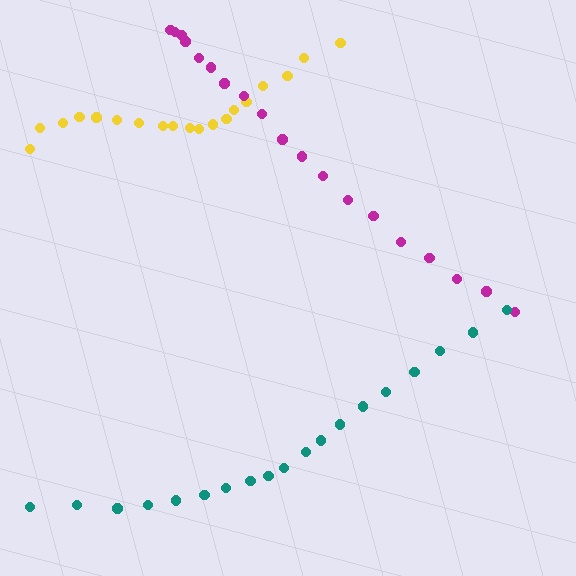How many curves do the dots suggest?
There are 3 distinct paths.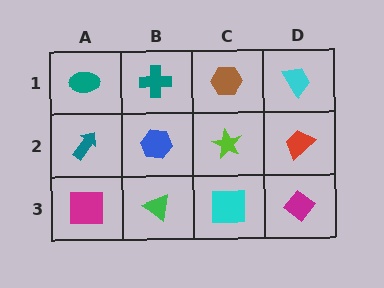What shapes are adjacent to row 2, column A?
A teal ellipse (row 1, column A), a magenta square (row 3, column A), a blue hexagon (row 2, column B).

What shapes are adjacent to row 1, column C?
A lime star (row 2, column C), a teal cross (row 1, column B), a cyan trapezoid (row 1, column D).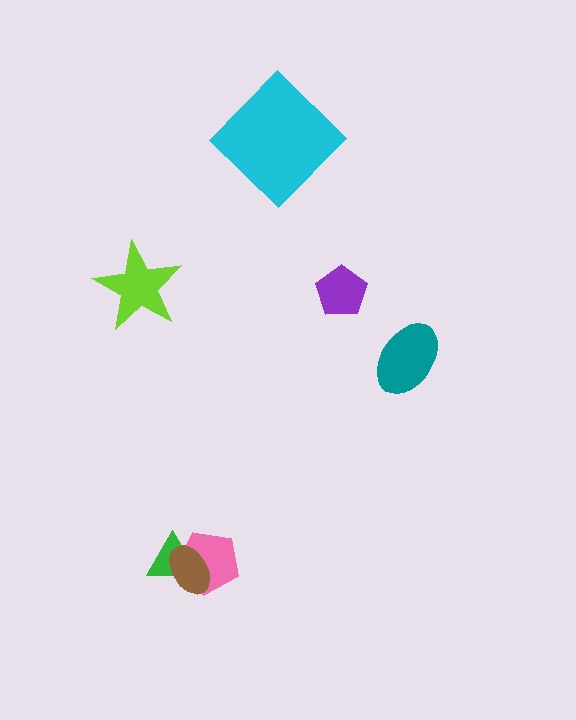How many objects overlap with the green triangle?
2 objects overlap with the green triangle.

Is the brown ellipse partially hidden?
No, no other shape covers it.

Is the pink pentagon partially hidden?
Yes, it is partially covered by another shape.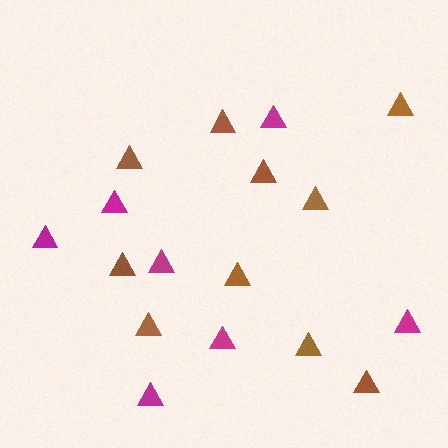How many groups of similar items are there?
There are 2 groups: one group of brown triangles (10) and one group of magenta triangles (7).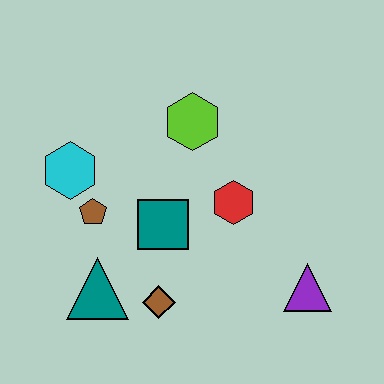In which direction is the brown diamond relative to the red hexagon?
The brown diamond is below the red hexagon.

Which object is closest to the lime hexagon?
The red hexagon is closest to the lime hexagon.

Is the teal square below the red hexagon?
Yes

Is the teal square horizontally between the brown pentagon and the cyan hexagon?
No